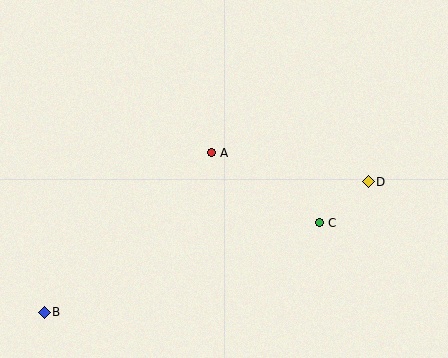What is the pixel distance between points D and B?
The distance between D and B is 349 pixels.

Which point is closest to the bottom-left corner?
Point B is closest to the bottom-left corner.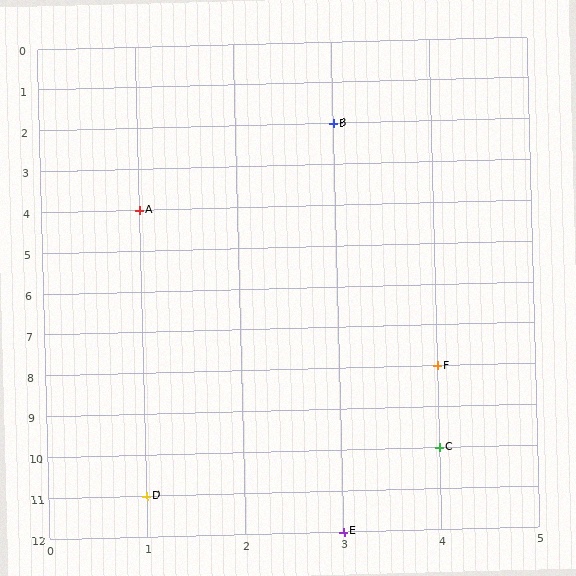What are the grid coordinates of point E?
Point E is at grid coordinates (3, 12).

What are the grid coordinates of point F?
Point F is at grid coordinates (4, 8).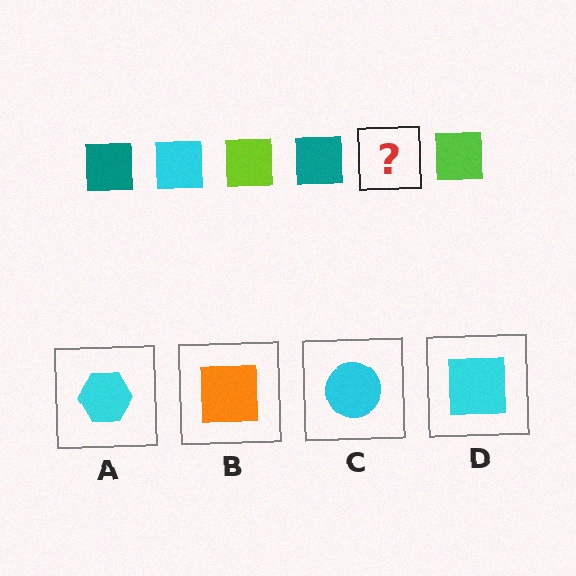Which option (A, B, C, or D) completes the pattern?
D.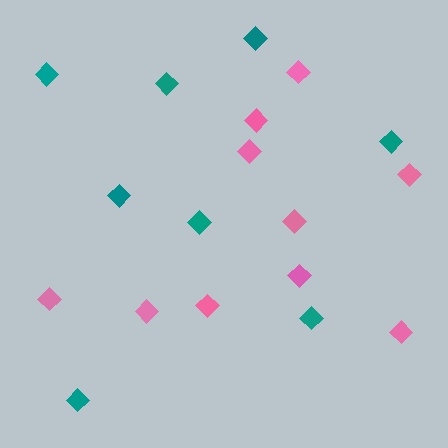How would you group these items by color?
There are 2 groups: one group of teal diamonds (8) and one group of pink diamonds (10).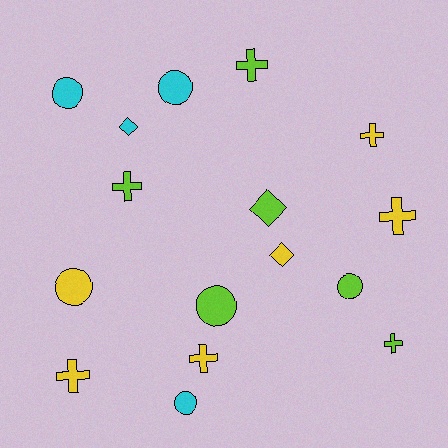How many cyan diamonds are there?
There is 1 cyan diamond.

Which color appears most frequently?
Yellow, with 6 objects.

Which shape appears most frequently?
Cross, with 7 objects.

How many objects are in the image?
There are 16 objects.